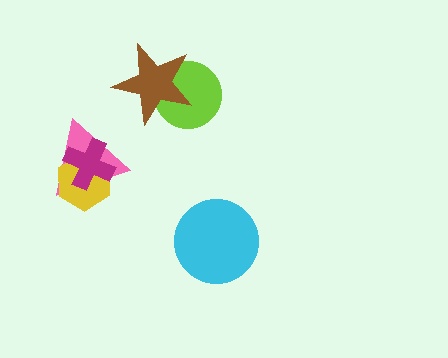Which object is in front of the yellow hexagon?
The magenta cross is in front of the yellow hexagon.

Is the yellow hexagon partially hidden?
Yes, it is partially covered by another shape.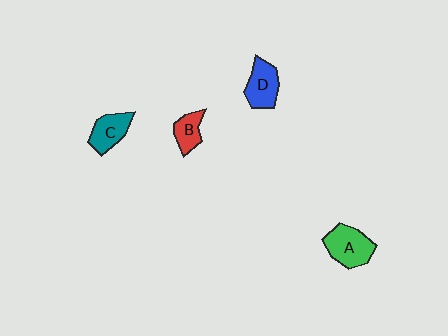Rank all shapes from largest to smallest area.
From largest to smallest: A (green), D (blue), C (teal), B (red).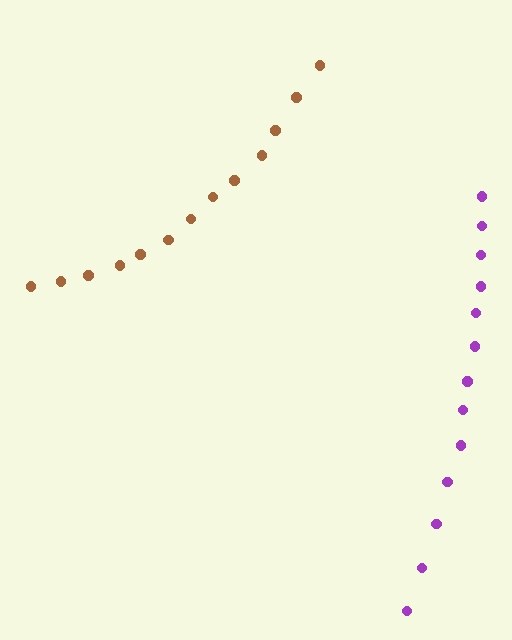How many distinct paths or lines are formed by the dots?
There are 2 distinct paths.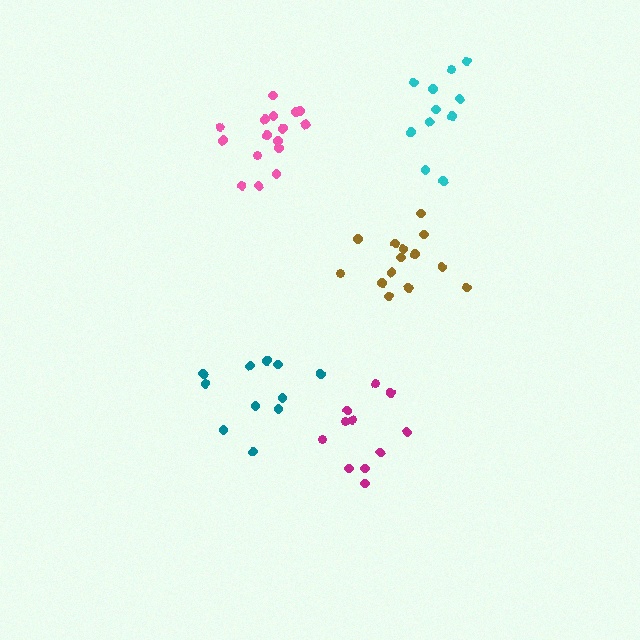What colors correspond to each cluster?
The clusters are colored: pink, brown, magenta, teal, cyan.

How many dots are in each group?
Group 1: 16 dots, Group 2: 14 dots, Group 3: 11 dots, Group 4: 11 dots, Group 5: 11 dots (63 total).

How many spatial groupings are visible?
There are 5 spatial groupings.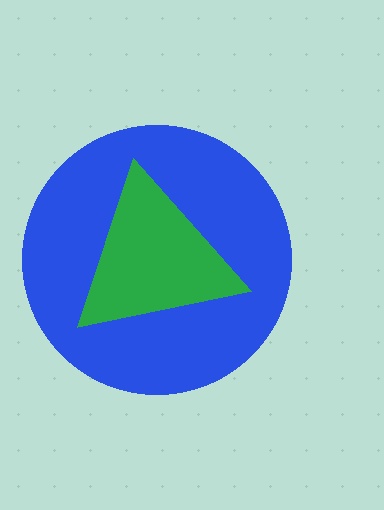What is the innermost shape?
The green triangle.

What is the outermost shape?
The blue circle.